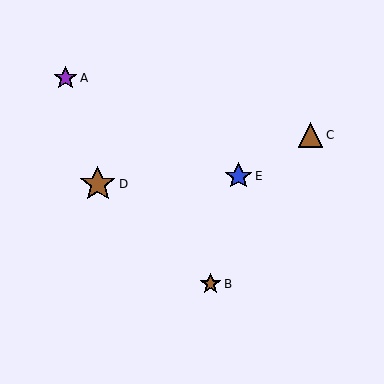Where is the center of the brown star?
The center of the brown star is at (98, 184).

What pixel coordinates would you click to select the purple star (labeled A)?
Click at (65, 78) to select the purple star A.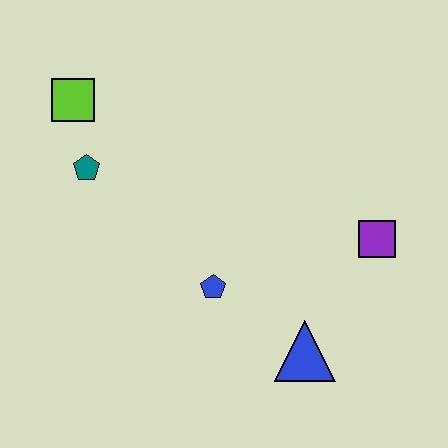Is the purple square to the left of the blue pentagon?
No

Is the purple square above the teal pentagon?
No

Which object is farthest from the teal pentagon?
The purple square is farthest from the teal pentagon.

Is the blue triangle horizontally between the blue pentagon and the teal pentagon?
No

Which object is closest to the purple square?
The blue triangle is closest to the purple square.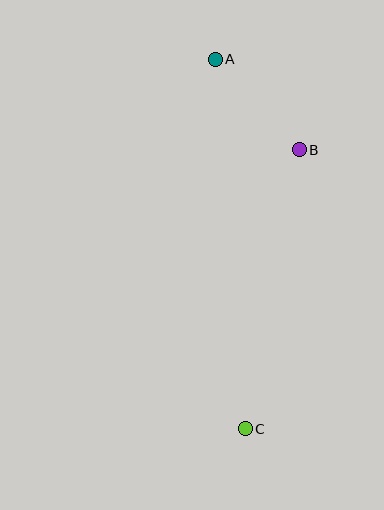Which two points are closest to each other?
Points A and B are closest to each other.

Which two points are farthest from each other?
Points A and C are farthest from each other.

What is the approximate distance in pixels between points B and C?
The distance between B and C is approximately 284 pixels.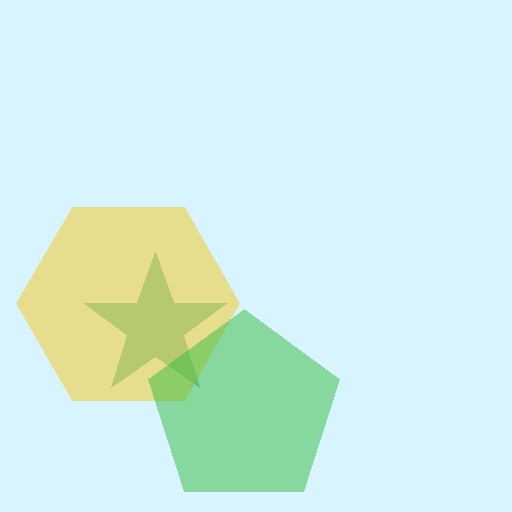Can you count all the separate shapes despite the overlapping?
Yes, there are 3 separate shapes.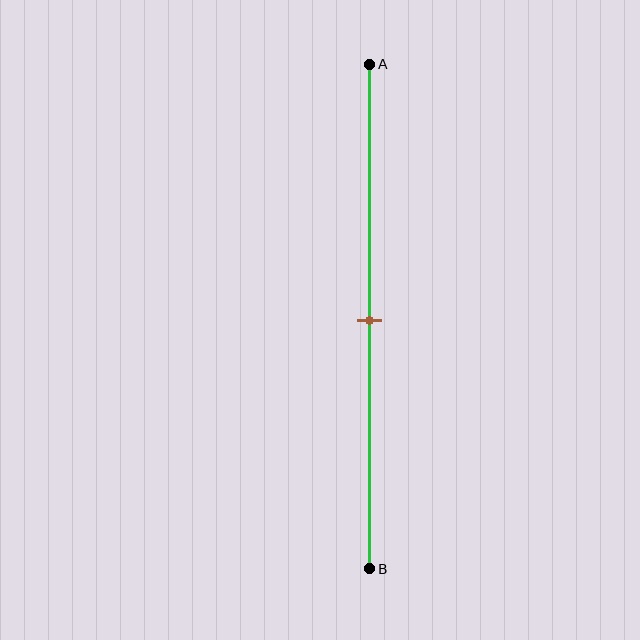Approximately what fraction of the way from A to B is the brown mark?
The brown mark is approximately 50% of the way from A to B.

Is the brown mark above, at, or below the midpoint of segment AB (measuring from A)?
The brown mark is approximately at the midpoint of segment AB.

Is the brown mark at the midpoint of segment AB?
Yes, the mark is approximately at the midpoint.